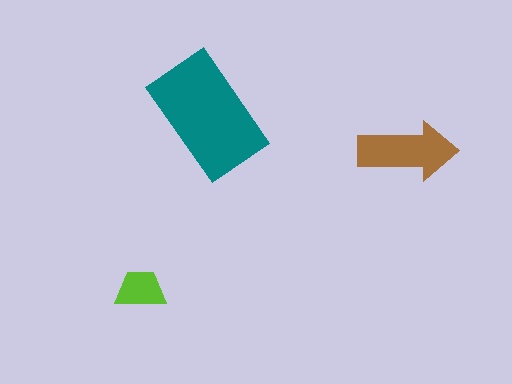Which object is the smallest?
The lime trapezoid.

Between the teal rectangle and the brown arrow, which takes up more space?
The teal rectangle.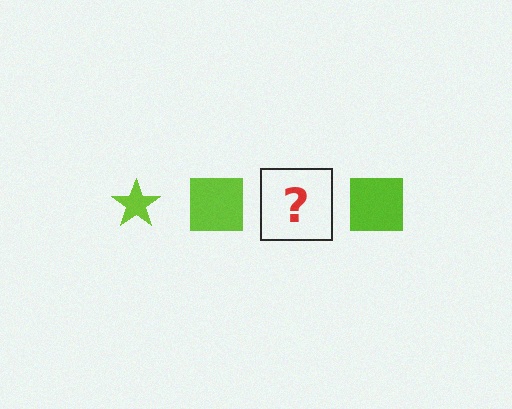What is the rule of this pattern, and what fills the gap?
The rule is that the pattern cycles through star, square shapes in lime. The gap should be filled with a lime star.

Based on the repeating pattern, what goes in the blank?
The blank should be a lime star.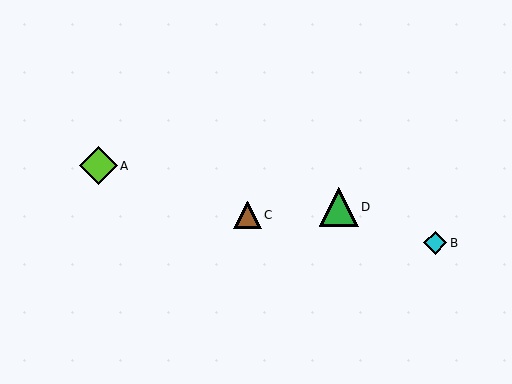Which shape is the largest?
The green triangle (labeled D) is the largest.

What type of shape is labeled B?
Shape B is a cyan diamond.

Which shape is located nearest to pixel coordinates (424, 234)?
The cyan diamond (labeled B) at (435, 243) is nearest to that location.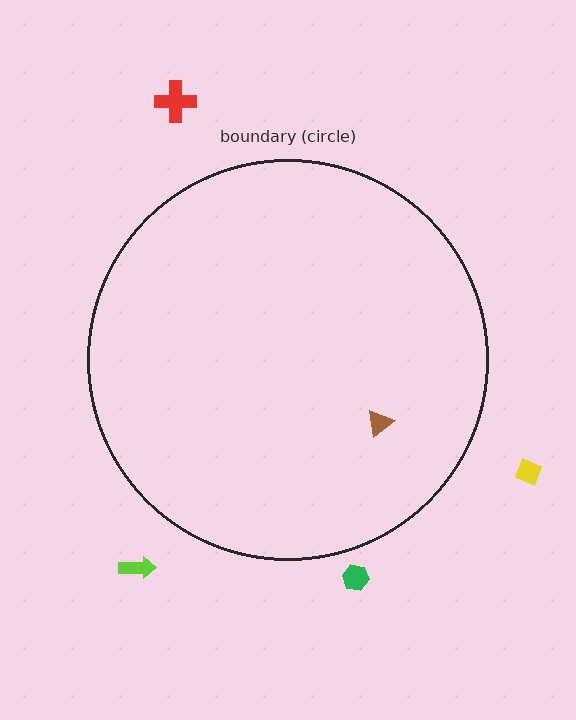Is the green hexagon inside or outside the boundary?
Outside.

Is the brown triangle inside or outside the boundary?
Inside.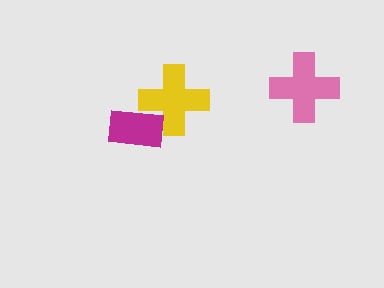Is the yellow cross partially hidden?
Yes, it is partially covered by another shape.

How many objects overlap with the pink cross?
0 objects overlap with the pink cross.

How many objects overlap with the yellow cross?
1 object overlaps with the yellow cross.